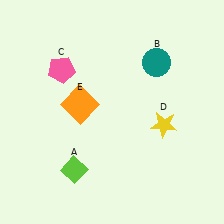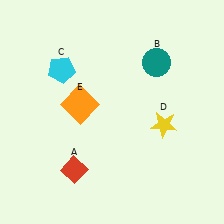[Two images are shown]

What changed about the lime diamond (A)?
In Image 1, A is lime. In Image 2, it changed to red.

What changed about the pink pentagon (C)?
In Image 1, C is pink. In Image 2, it changed to cyan.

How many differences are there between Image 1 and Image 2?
There are 2 differences between the two images.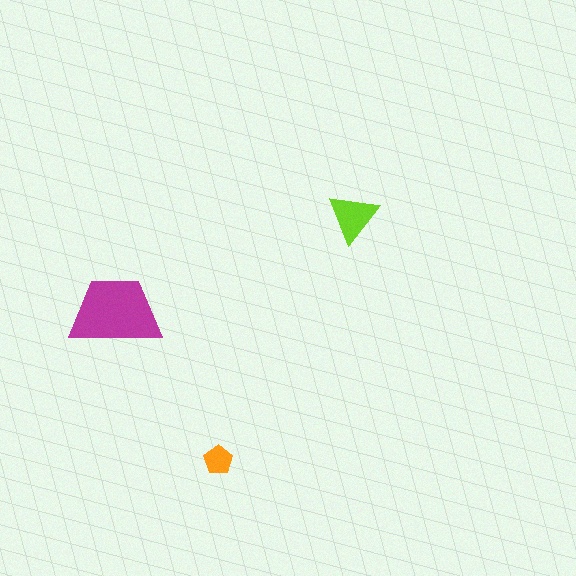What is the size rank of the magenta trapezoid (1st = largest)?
1st.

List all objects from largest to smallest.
The magenta trapezoid, the lime triangle, the orange pentagon.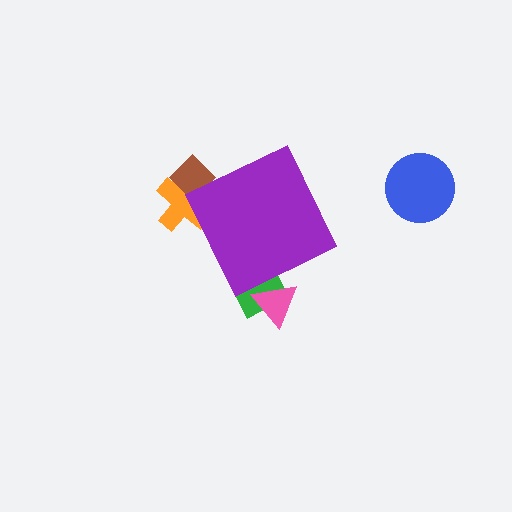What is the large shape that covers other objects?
A purple diamond.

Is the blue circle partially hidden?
No, the blue circle is fully visible.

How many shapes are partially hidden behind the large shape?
4 shapes are partially hidden.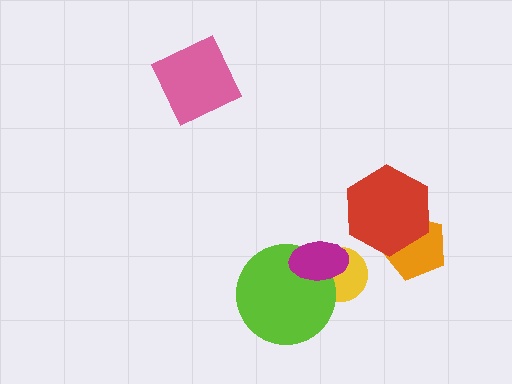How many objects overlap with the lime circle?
2 objects overlap with the lime circle.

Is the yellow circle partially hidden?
Yes, it is partially covered by another shape.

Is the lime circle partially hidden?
Yes, it is partially covered by another shape.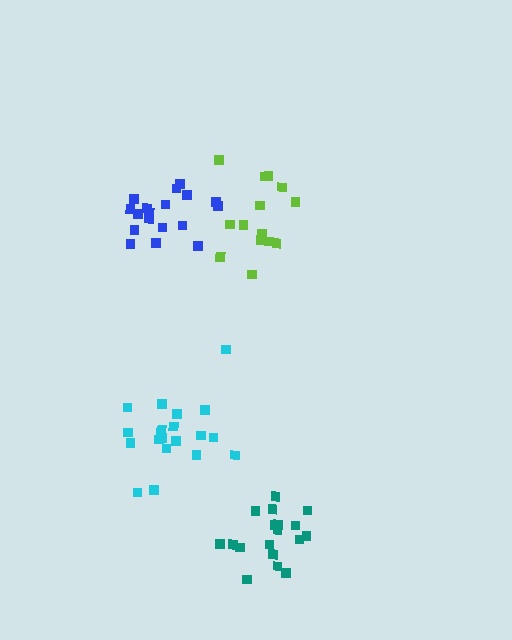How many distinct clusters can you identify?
There are 4 distinct clusters.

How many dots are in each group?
Group 1: 18 dots, Group 2: 14 dots, Group 3: 18 dots, Group 4: 20 dots (70 total).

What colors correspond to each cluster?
The clusters are colored: teal, lime, blue, cyan.